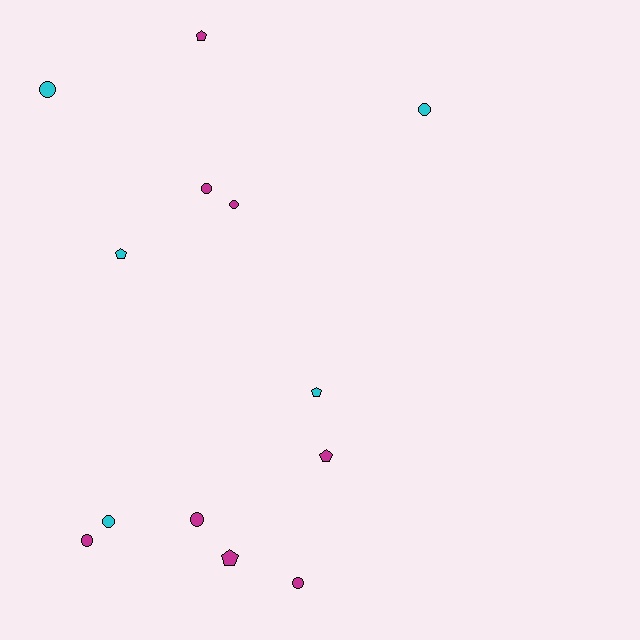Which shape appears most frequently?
Circle, with 8 objects.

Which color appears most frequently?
Magenta, with 8 objects.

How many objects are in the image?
There are 13 objects.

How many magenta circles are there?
There are 5 magenta circles.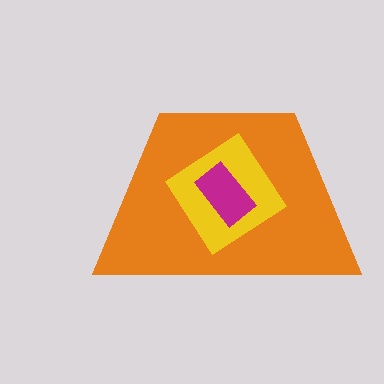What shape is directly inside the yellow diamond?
The magenta rectangle.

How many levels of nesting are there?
3.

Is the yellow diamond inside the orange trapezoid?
Yes.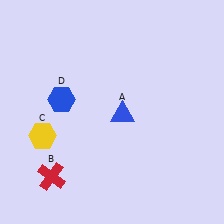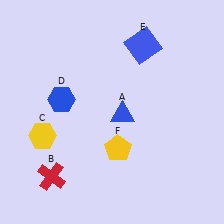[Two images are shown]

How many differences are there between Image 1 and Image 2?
There are 2 differences between the two images.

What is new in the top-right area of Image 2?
A blue square (E) was added in the top-right area of Image 2.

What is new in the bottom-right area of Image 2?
A yellow pentagon (F) was added in the bottom-right area of Image 2.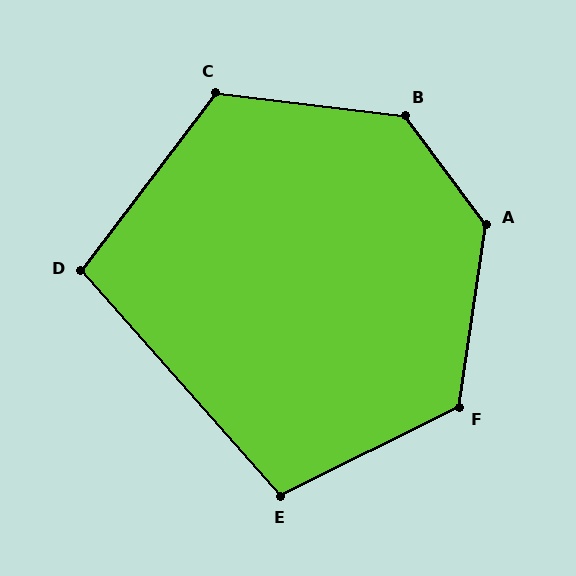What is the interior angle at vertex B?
Approximately 134 degrees (obtuse).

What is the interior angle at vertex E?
Approximately 105 degrees (obtuse).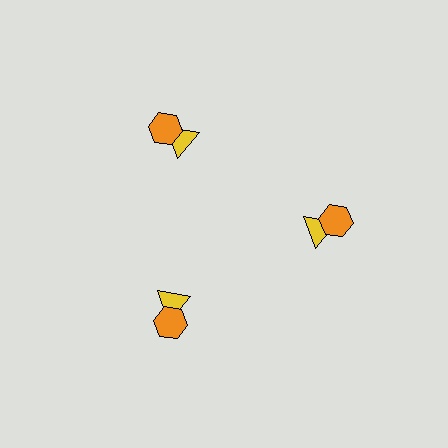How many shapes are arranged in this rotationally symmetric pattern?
There are 6 shapes, arranged in 3 groups of 2.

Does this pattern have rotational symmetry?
Yes, this pattern has 3-fold rotational symmetry. It looks the same after rotating 120 degrees around the center.